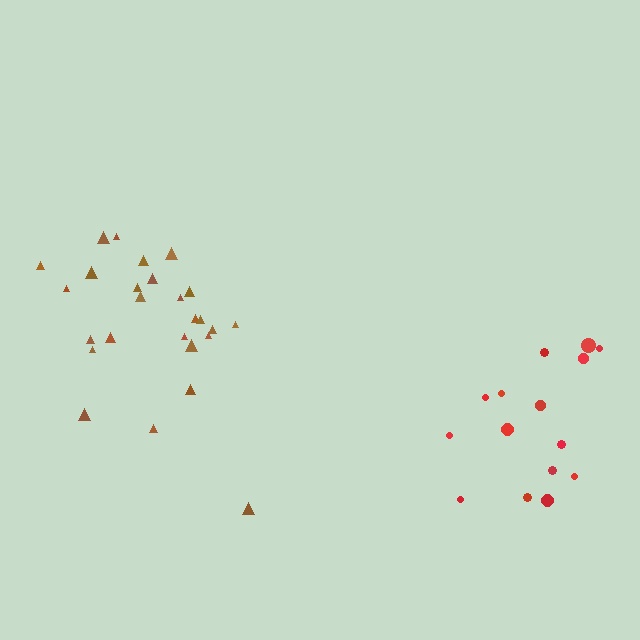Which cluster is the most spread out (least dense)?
Red.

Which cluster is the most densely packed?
Brown.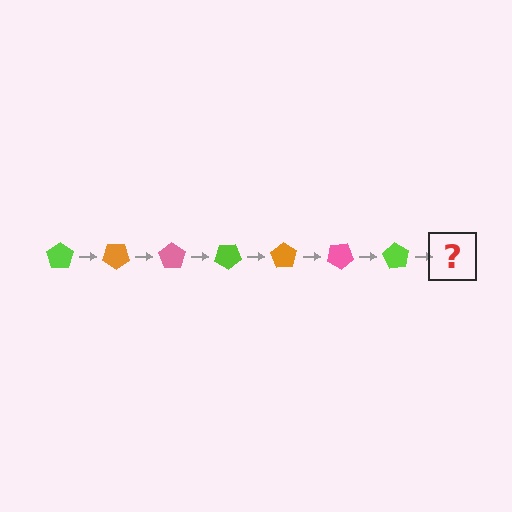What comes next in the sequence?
The next element should be an orange pentagon, rotated 245 degrees from the start.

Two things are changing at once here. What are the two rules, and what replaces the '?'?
The two rules are that it rotates 35 degrees each step and the color cycles through lime, orange, and pink. The '?' should be an orange pentagon, rotated 245 degrees from the start.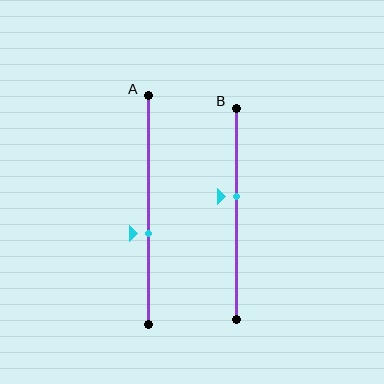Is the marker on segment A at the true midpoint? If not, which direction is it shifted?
No, the marker on segment A is shifted downward by about 11% of the segment length.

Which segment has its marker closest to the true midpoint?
Segment B has its marker closest to the true midpoint.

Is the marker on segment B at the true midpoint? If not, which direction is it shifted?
No, the marker on segment B is shifted upward by about 8% of the segment length.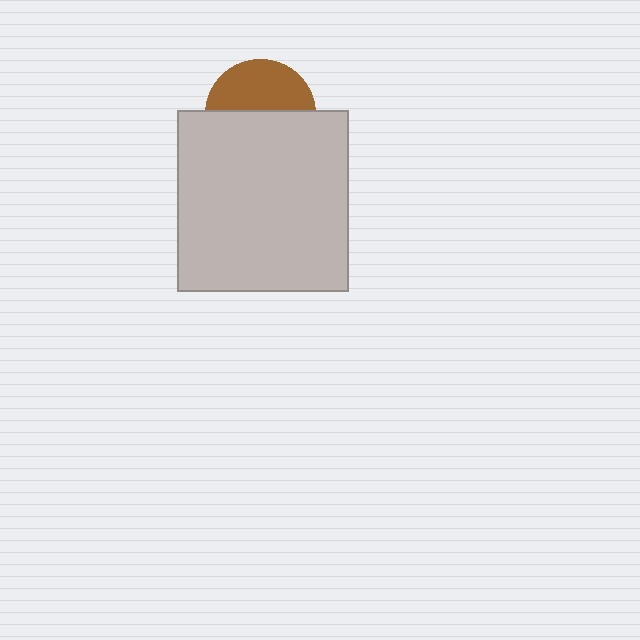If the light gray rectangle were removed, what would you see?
You would see the complete brown circle.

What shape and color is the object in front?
The object in front is a light gray rectangle.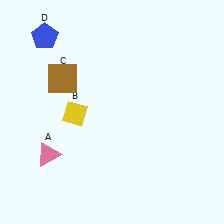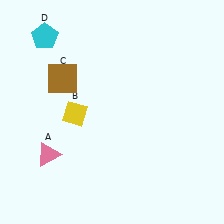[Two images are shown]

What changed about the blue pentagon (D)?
In Image 1, D is blue. In Image 2, it changed to cyan.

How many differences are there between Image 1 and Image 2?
There is 1 difference between the two images.